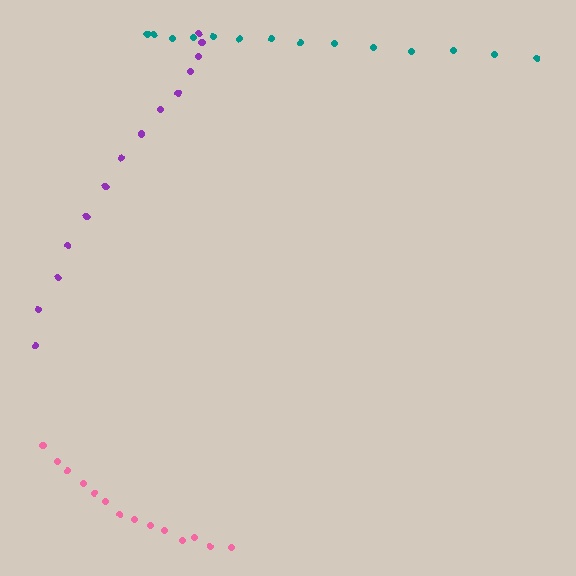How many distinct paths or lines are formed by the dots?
There are 3 distinct paths.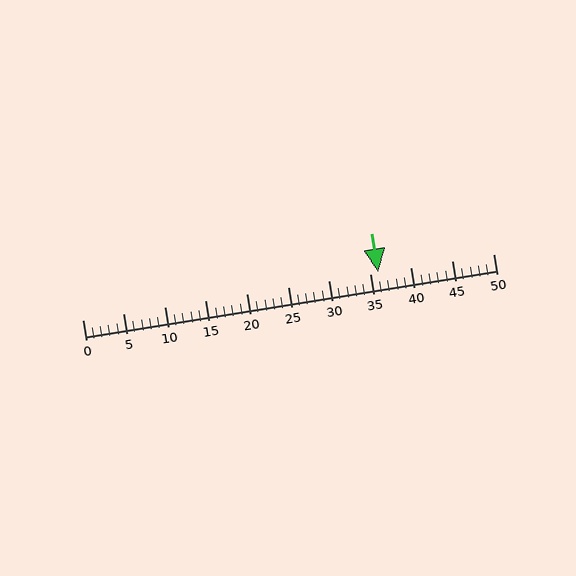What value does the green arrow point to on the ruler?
The green arrow points to approximately 36.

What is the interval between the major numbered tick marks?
The major tick marks are spaced 5 units apart.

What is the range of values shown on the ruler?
The ruler shows values from 0 to 50.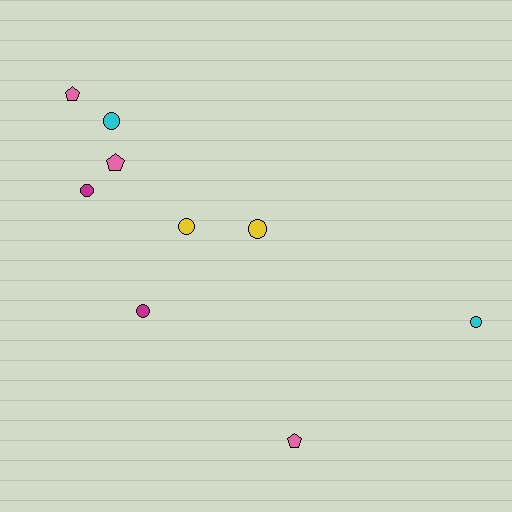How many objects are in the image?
There are 9 objects.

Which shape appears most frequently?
Circle, with 6 objects.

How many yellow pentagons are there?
There are no yellow pentagons.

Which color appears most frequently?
Pink, with 3 objects.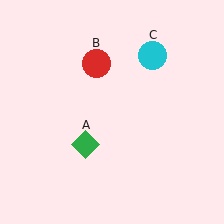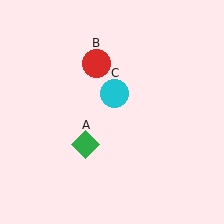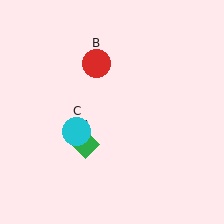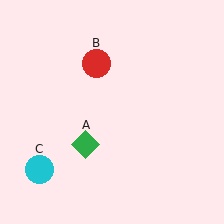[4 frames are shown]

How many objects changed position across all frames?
1 object changed position: cyan circle (object C).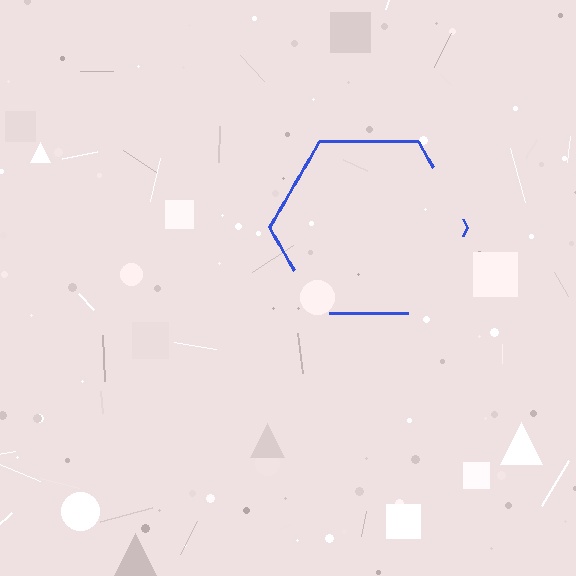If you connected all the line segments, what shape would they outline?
They would outline a hexagon.